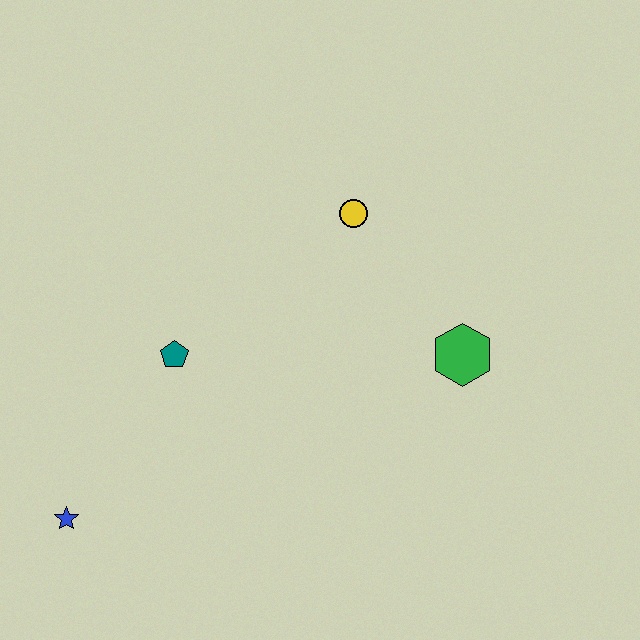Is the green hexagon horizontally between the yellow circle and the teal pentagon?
No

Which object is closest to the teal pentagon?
The blue star is closest to the teal pentagon.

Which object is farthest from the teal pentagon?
The green hexagon is farthest from the teal pentagon.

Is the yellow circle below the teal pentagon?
No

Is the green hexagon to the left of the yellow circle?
No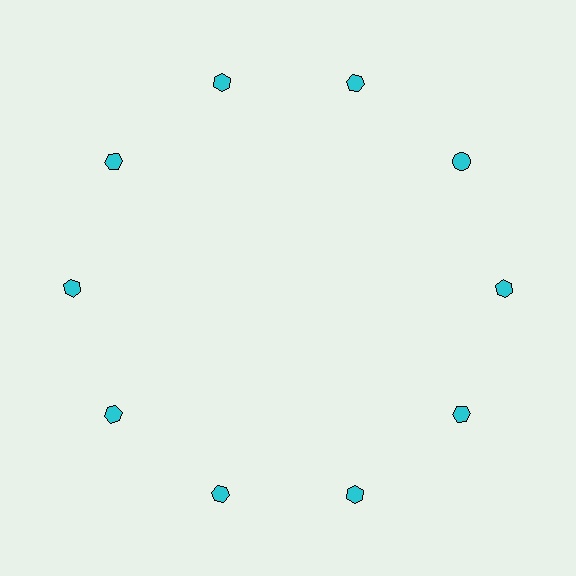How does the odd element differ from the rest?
It has a different shape: circle instead of hexagon.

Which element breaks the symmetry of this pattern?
The cyan circle at roughly the 2 o'clock position breaks the symmetry. All other shapes are cyan hexagons.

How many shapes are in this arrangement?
There are 10 shapes arranged in a ring pattern.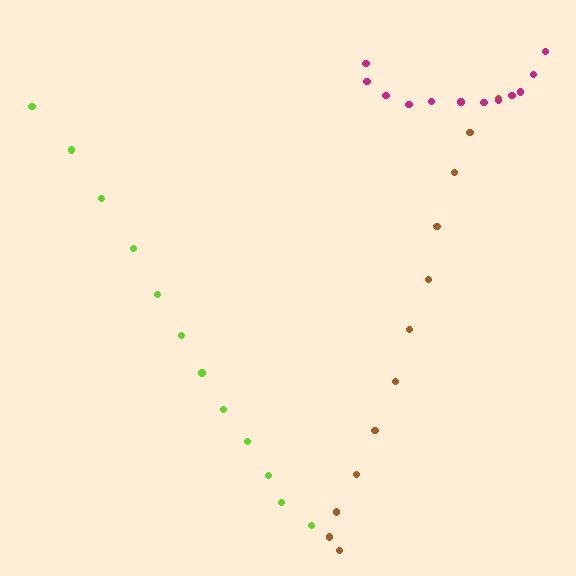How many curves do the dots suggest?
There are 3 distinct paths.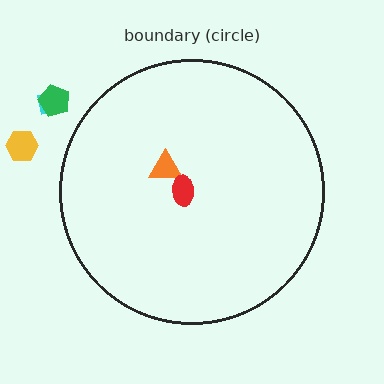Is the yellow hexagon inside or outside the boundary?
Outside.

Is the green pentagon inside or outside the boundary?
Outside.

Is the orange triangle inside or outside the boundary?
Inside.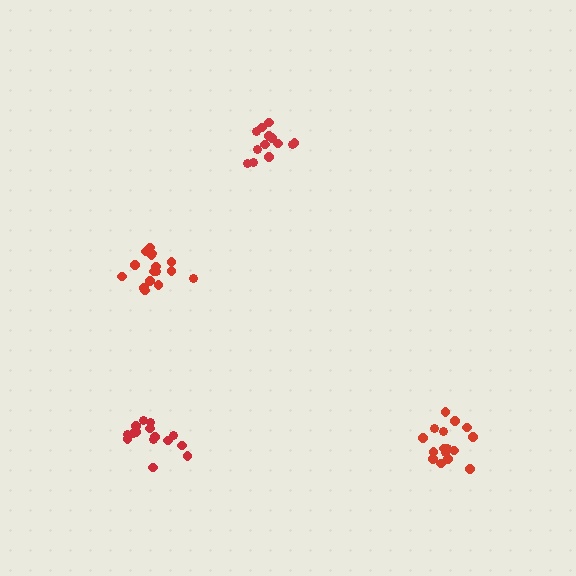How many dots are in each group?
Group 1: 15 dots, Group 2: 16 dots, Group 3: 13 dots, Group 4: 16 dots (60 total).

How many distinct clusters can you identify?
There are 4 distinct clusters.